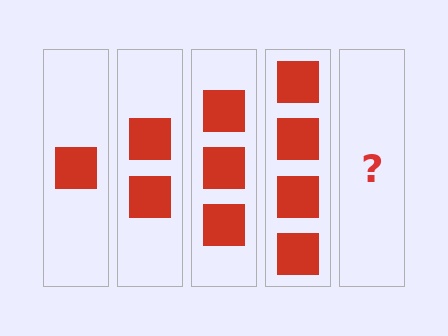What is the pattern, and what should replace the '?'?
The pattern is that each step adds one more square. The '?' should be 5 squares.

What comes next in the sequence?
The next element should be 5 squares.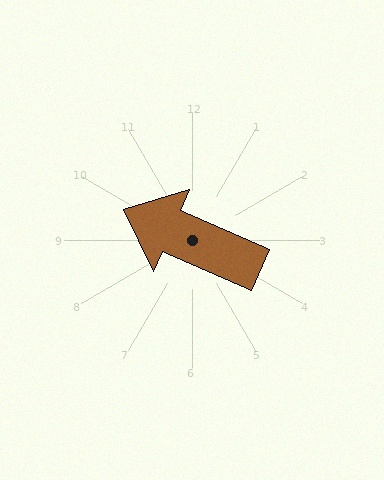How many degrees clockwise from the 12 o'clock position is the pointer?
Approximately 294 degrees.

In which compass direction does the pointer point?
Northwest.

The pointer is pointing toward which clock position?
Roughly 10 o'clock.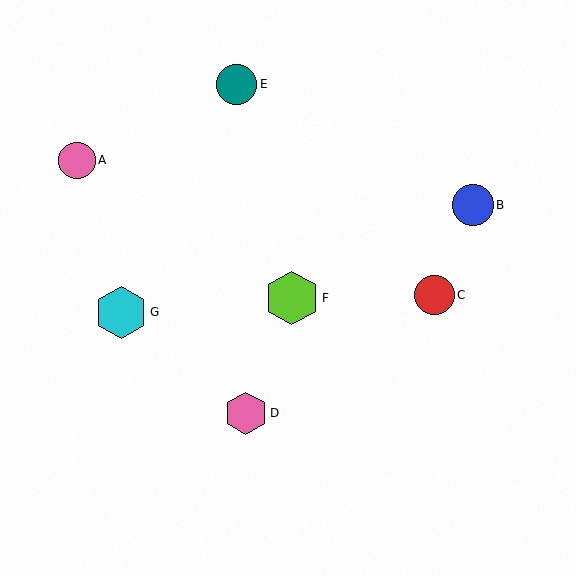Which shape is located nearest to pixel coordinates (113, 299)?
The cyan hexagon (labeled G) at (121, 312) is nearest to that location.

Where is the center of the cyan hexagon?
The center of the cyan hexagon is at (121, 312).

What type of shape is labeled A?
Shape A is a pink circle.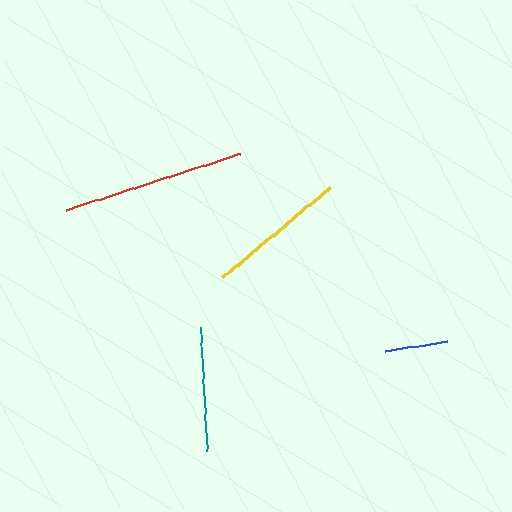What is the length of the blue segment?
The blue segment is approximately 62 pixels long.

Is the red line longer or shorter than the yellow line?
The red line is longer than the yellow line.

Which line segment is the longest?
The red line is the longest at approximately 183 pixels.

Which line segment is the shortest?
The blue line is the shortest at approximately 62 pixels.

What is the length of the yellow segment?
The yellow segment is approximately 140 pixels long.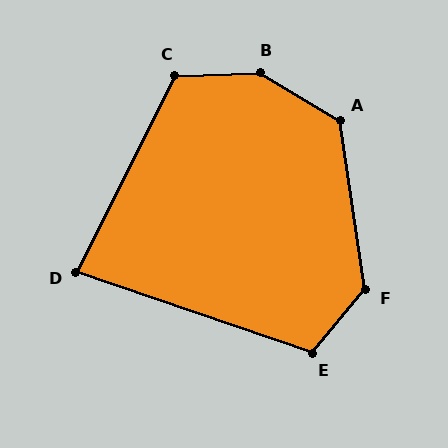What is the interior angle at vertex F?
Approximately 131 degrees (obtuse).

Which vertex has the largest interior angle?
B, at approximately 147 degrees.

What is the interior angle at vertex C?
Approximately 119 degrees (obtuse).